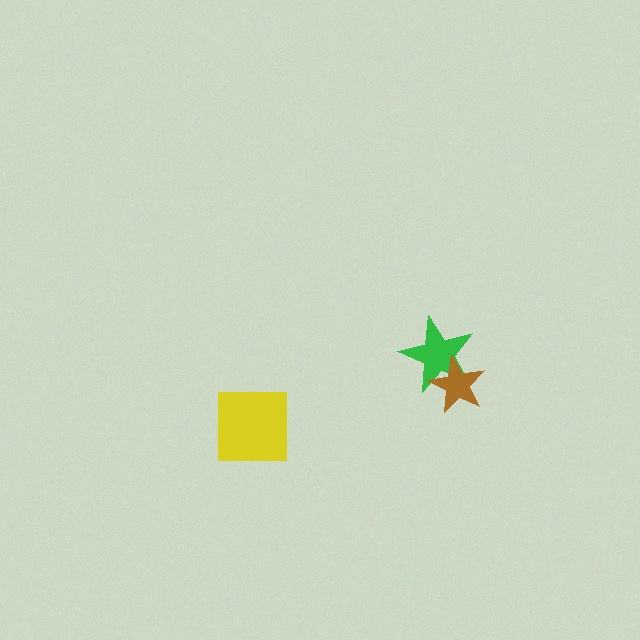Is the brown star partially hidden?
No, no other shape covers it.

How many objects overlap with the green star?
1 object overlaps with the green star.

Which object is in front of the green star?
The brown star is in front of the green star.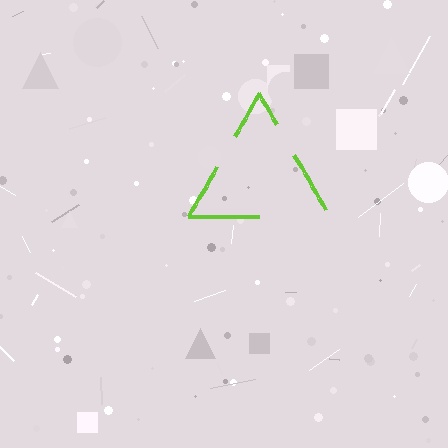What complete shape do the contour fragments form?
The contour fragments form a triangle.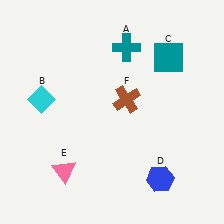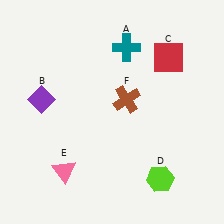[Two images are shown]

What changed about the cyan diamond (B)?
In Image 1, B is cyan. In Image 2, it changed to purple.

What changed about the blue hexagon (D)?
In Image 1, D is blue. In Image 2, it changed to lime.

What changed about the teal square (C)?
In Image 1, C is teal. In Image 2, it changed to red.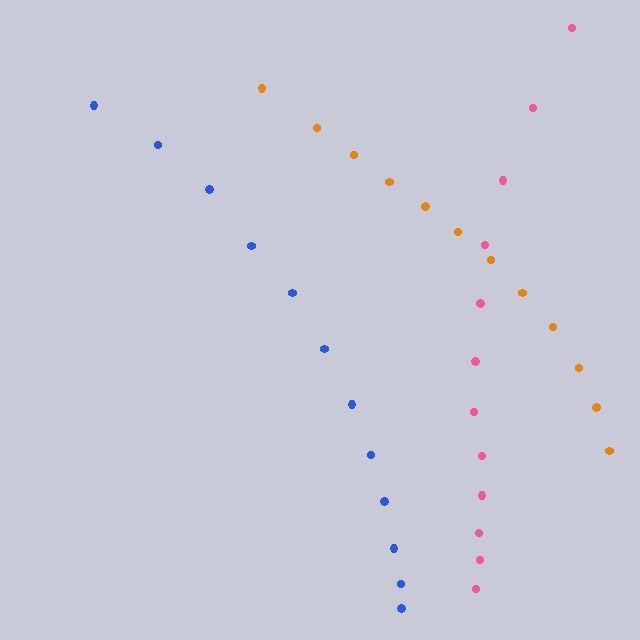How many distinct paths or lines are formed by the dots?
There are 3 distinct paths.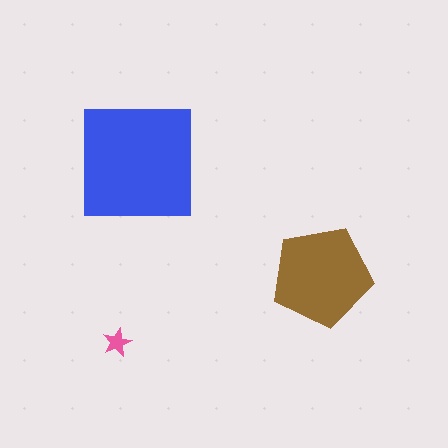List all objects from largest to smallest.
The blue square, the brown pentagon, the pink star.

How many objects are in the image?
There are 3 objects in the image.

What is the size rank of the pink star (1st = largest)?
3rd.